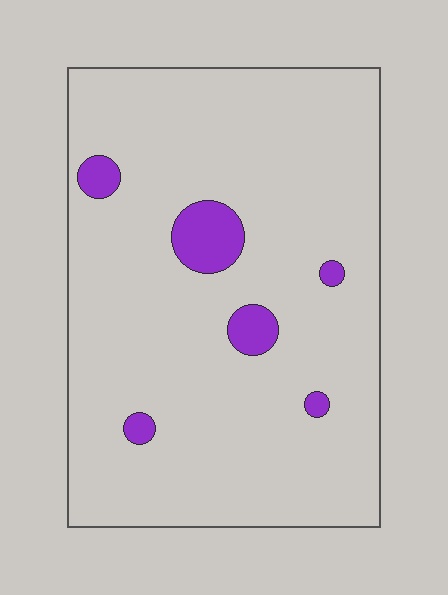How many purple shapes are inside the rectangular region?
6.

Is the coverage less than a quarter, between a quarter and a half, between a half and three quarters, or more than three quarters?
Less than a quarter.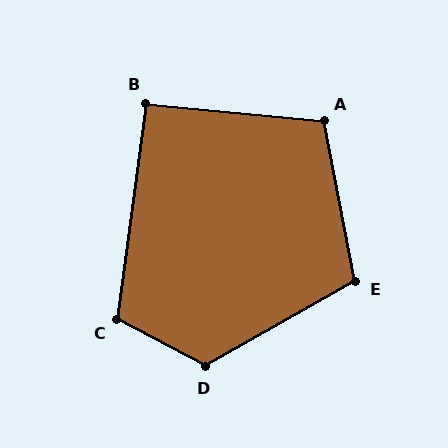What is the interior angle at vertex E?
Approximately 108 degrees (obtuse).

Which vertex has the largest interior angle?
D, at approximately 123 degrees.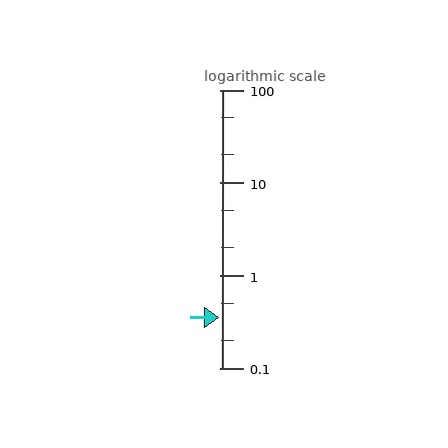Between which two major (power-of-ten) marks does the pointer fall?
The pointer is between 0.1 and 1.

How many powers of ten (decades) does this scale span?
The scale spans 3 decades, from 0.1 to 100.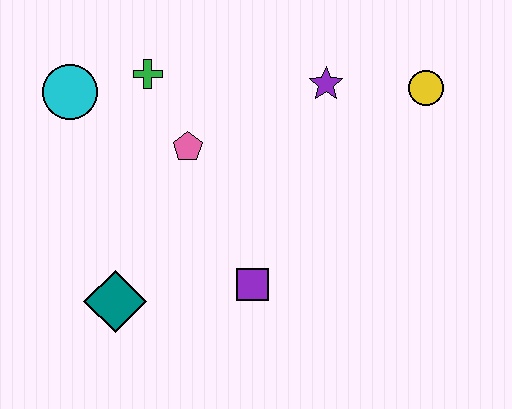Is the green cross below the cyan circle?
No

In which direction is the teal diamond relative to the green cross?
The teal diamond is below the green cross.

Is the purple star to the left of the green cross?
No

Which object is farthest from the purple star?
The teal diamond is farthest from the purple star.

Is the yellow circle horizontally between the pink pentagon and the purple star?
No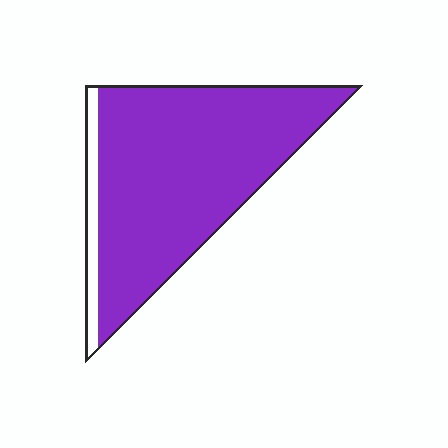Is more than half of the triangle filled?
Yes.